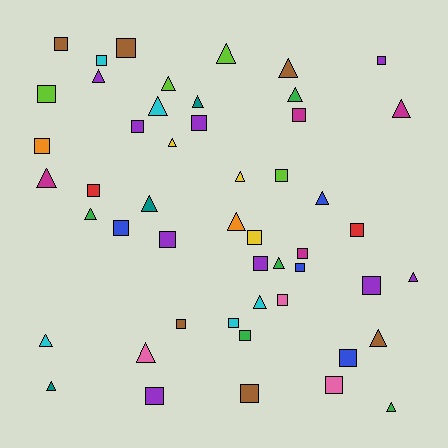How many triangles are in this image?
There are 23 triangles.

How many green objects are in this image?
There are 5 green objects.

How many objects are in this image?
There are 50 objects.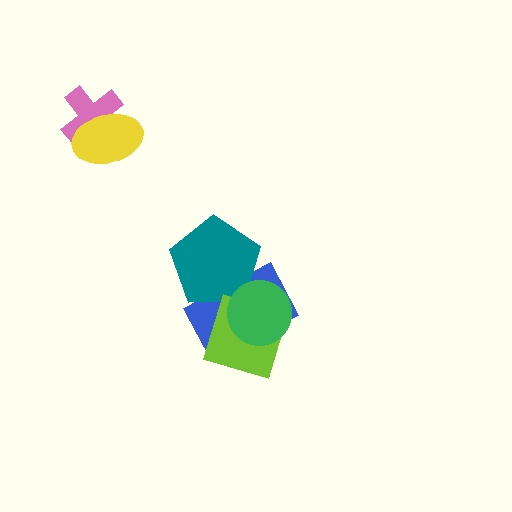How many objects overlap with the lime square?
2 objects overlap with the lime square.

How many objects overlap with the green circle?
3 objects overlap with the green circle.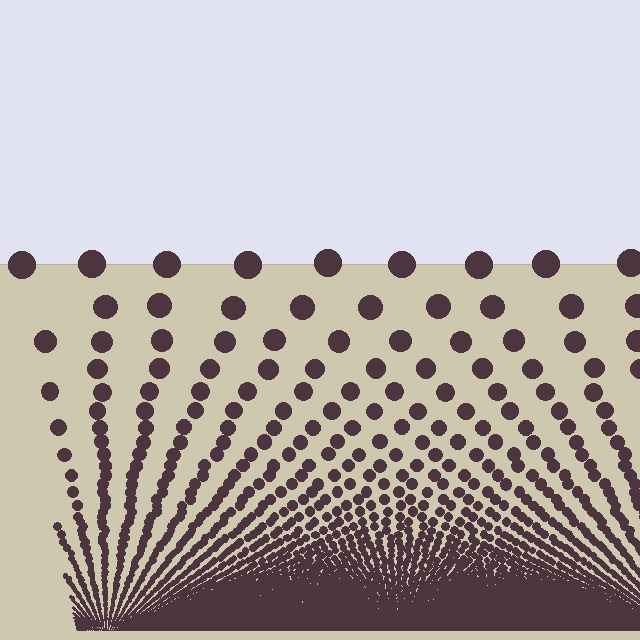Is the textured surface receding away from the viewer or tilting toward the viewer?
The surface appears to tilt toward the viewer. Texture elements get larger and sparser toward the top.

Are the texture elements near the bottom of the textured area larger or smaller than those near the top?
Smaller. The gradient is inverted — elements near the bottom are smaller and denser.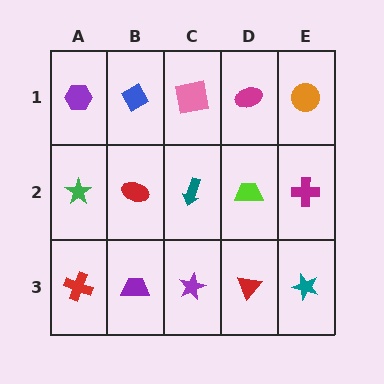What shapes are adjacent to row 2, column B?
A blue diamond (row 1, column B), a purple trapezoid (row 3, column B), a green star (row 2, column A), a teal arrow (row 2, column C).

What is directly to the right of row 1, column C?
A magenta ellipse.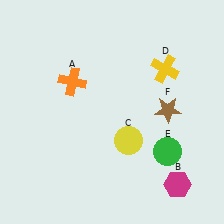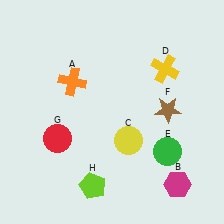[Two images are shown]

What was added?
A red circle (G), a lime pentagon (H) were added in Image 2.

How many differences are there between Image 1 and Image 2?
There are 2 differences between the two images.